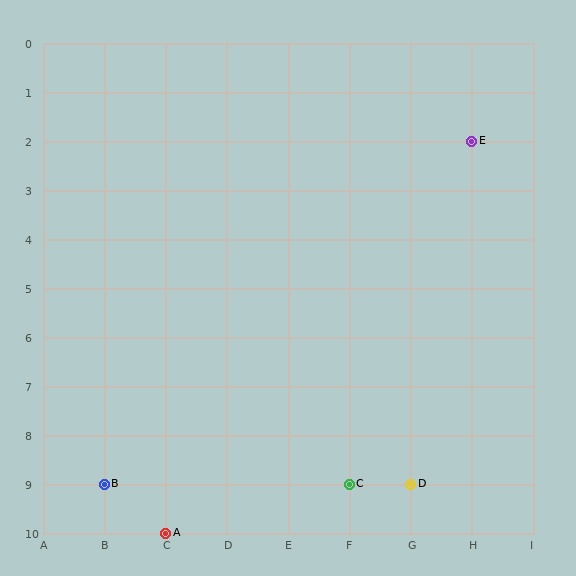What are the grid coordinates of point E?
Point E is at grid coordinates (H, 2).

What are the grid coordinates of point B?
Point B is at grid coordinates (B, 9).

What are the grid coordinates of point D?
Point D is at grid coordinates (G, 9).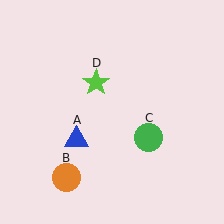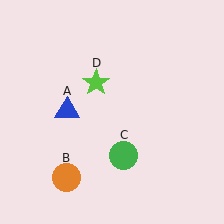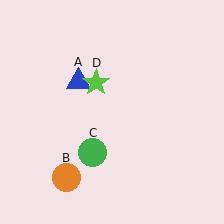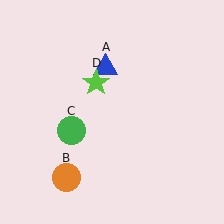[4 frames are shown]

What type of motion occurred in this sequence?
The blue triangle (object A), green circle (object C) rotated clockwise around the center of the scene.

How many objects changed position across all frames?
2 objects changed position: blue triangle (object A), green circle (object C).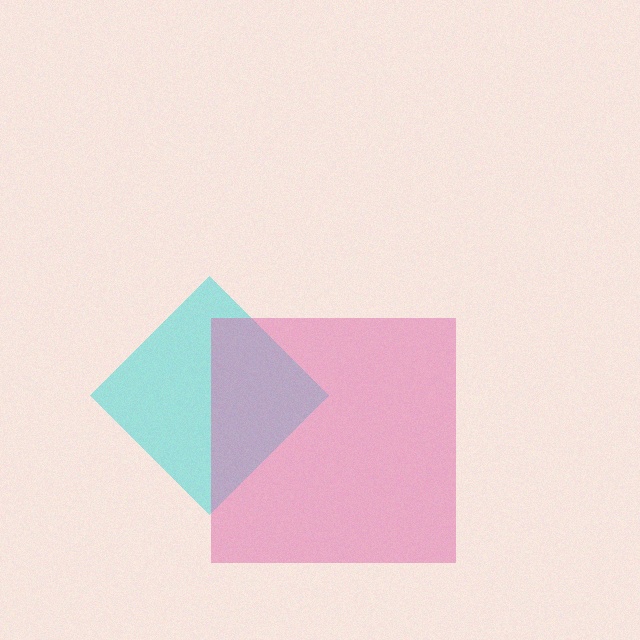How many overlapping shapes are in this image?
There are 2 overlapping shapes in the image.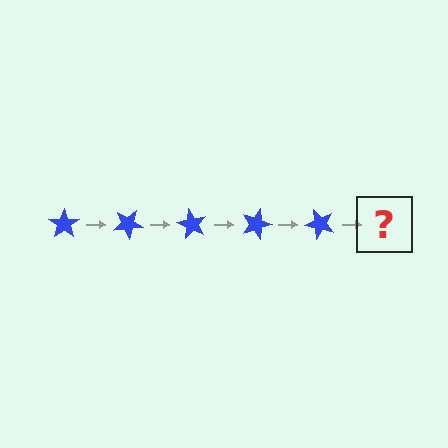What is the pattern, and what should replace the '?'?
The pattern is that the star rotates 30 degrees each step. The '?' should be a blue star rotated 150 degrees.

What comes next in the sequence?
The next element should be a blue star rotated 150 degrees.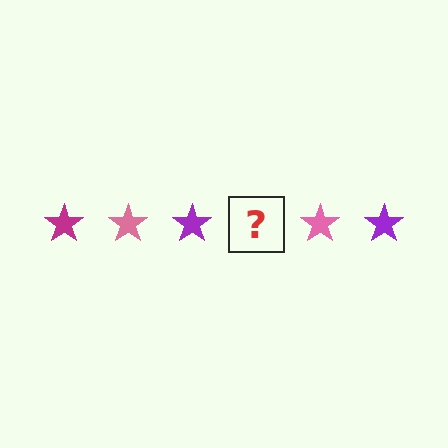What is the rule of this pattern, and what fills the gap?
The rule is that the pattern cycles through magenta, pink, purple stars. The gap should be filled with a magenta star.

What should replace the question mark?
The question mark should be replaced with a magenta star.